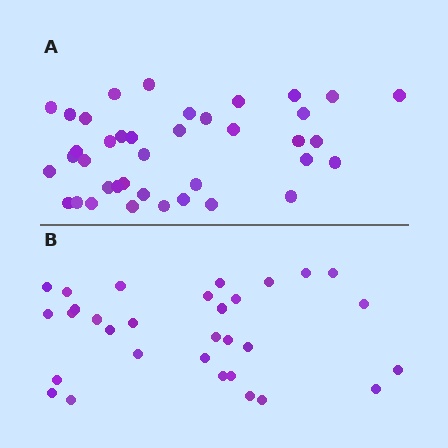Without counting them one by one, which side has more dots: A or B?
Region A (the top region) has more dots.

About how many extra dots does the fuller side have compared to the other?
Region A has roughly 8 or so more dots than region B.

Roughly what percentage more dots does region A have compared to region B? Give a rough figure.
About 25% more.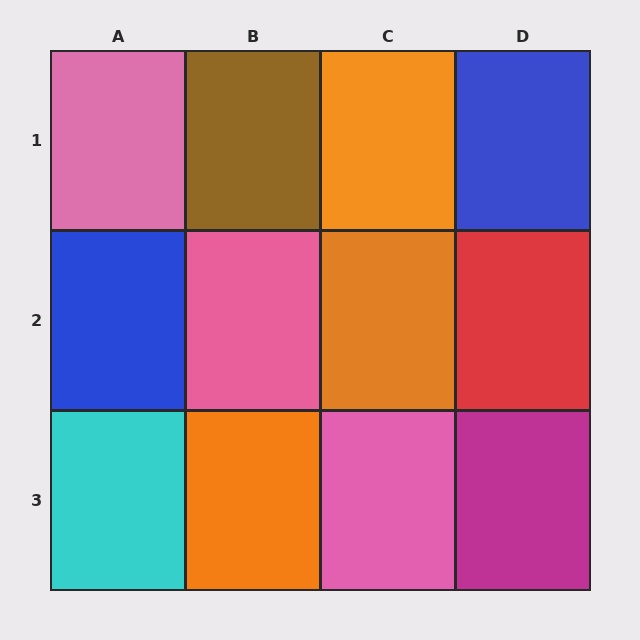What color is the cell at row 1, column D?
Blue.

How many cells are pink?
3 cells are pink.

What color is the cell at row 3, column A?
Cyan.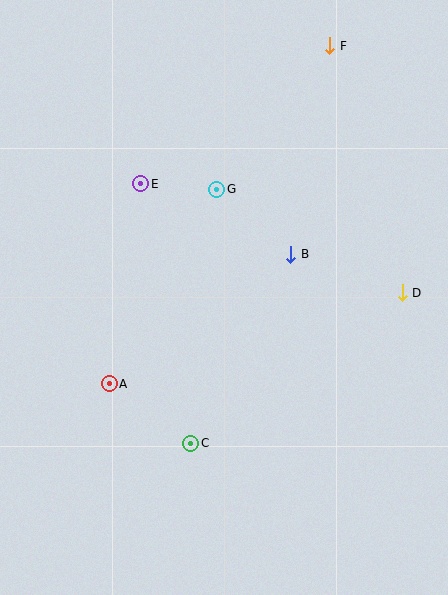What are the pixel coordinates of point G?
Point G is at (217, 189).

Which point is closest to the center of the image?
Point B at (291, 254) is closest to the center.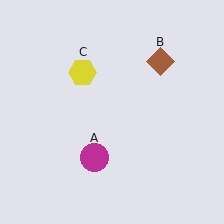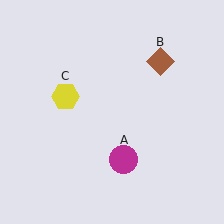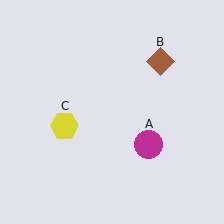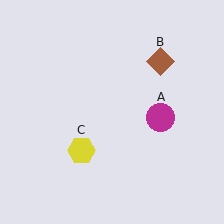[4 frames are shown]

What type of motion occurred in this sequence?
The magenta circle (object A), yellow hexagon (object C) rotated counterclockwise around the center of the scene.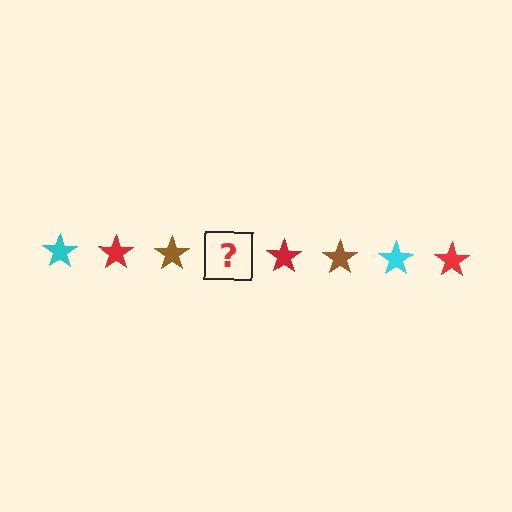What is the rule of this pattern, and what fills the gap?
The rule is that the pattern cycles through cyan, red, brown stars. The gap should be filled with a cyan star.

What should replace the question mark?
The question mark should be replaced with a cyan star.